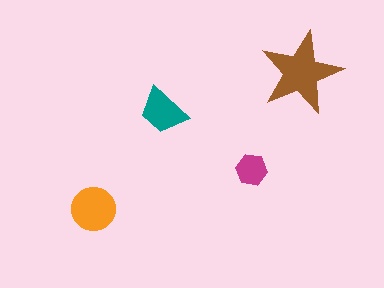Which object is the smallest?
The magenta hexagon.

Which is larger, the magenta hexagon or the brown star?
The brown star.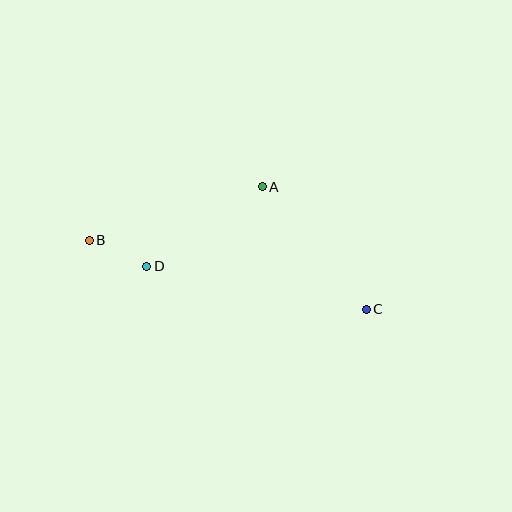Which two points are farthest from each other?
Points B and C are farthest from each other.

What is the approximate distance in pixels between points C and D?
The distance between C and D is approximately 224 pixels.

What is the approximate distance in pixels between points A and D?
The distance between A and D is approximately 140 pixels.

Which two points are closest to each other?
Points B and D are closest to each other.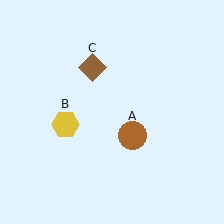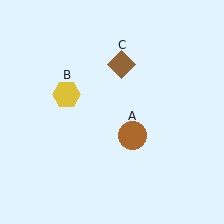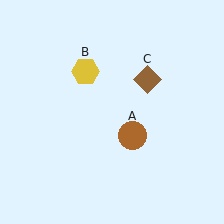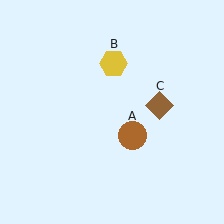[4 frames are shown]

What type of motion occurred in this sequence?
The yellow hexagon (object B), brown diamond (object C) rotated clockwise around the center of the scene.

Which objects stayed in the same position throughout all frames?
Brown circle (object A) remained stationary.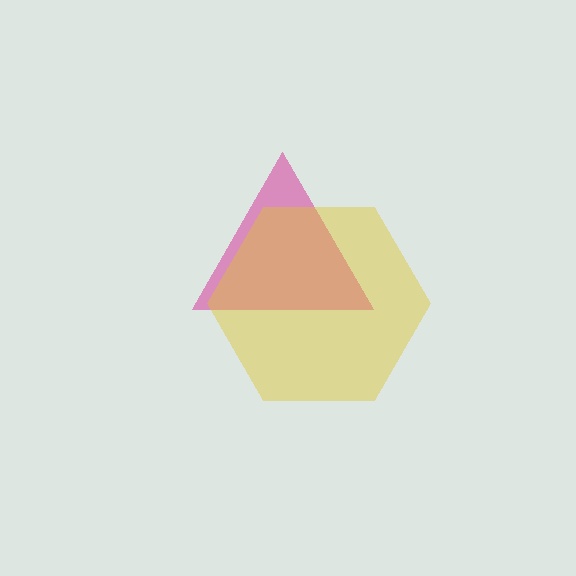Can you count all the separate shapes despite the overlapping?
Yes, there are 2 separate shapes.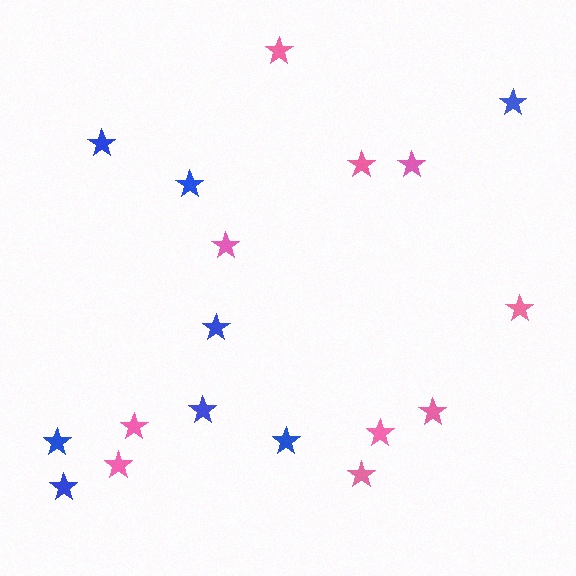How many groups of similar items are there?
There are 2 groups: one group of blue stars (8) and one group of pink stars (10).